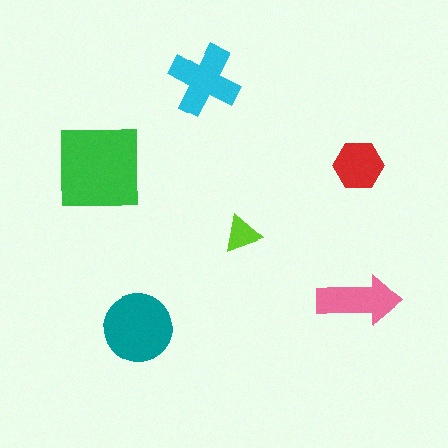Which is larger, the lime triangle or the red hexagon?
The red hexagon.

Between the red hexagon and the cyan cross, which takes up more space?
The cyan cross.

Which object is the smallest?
The lime triangle.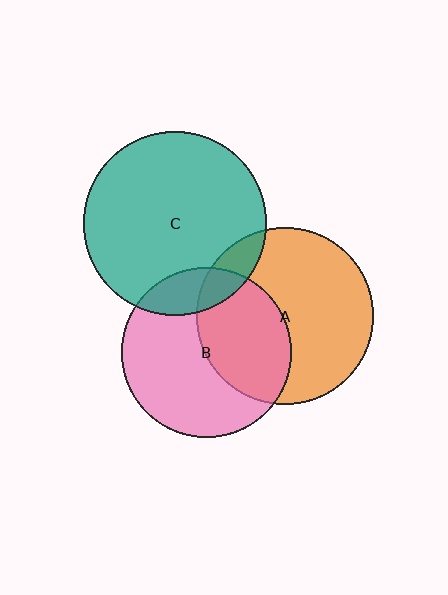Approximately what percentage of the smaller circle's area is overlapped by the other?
Approximately 15%.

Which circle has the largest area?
Circle C (teal).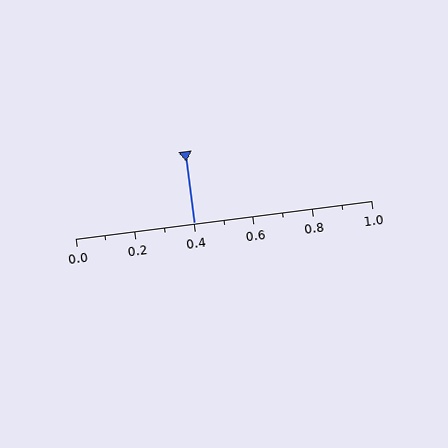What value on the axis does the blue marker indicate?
The marker indicates approximately 0.4.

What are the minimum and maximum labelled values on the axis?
The axis runs from 0.0 to 1.0.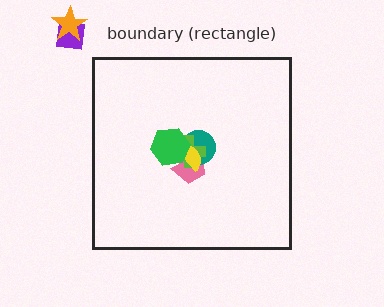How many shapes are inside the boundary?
5 inside, 2 outside.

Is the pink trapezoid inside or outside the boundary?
Inside.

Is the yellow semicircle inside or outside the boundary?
Inside.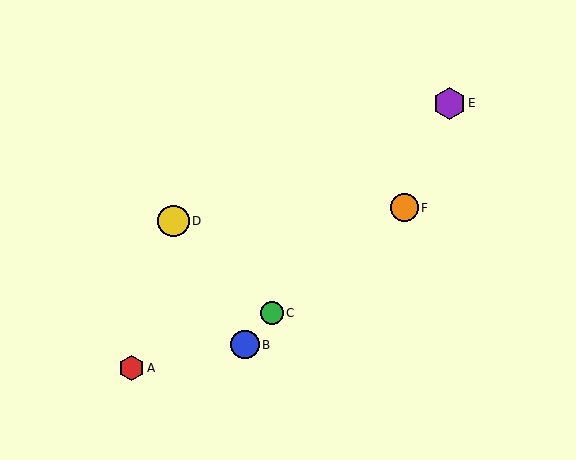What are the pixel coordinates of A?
Object A is at (131, 368).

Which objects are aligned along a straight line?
Objects B, C, E are aligned along a straight line.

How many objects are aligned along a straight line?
3 objects (B, C, E) are aligned along a straight line.